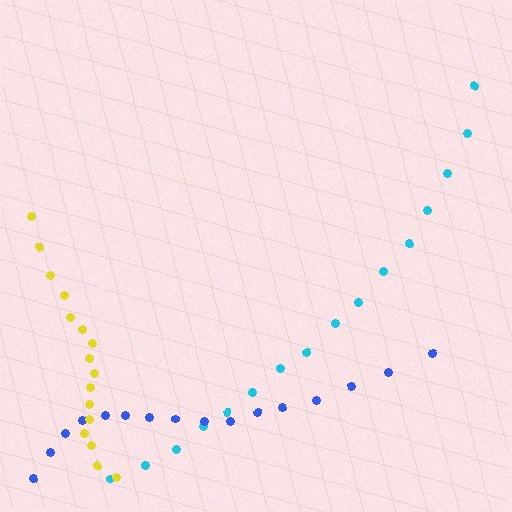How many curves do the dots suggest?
There are 3 distinct paths.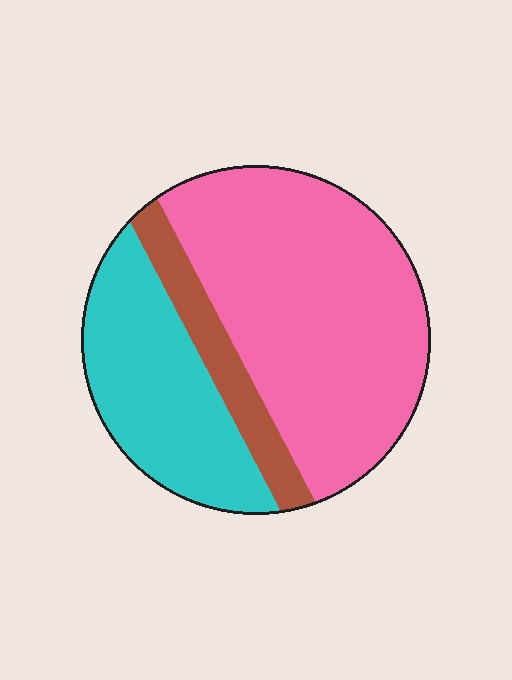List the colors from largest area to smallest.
From largest to smallest: pink, cyan, brown.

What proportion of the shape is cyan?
Cyan takes up between a sixth and a third of the shape.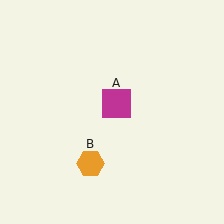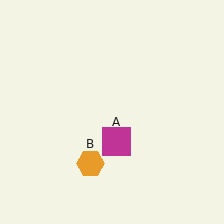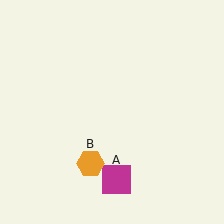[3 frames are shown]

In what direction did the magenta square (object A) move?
The magenta square (object A) moved down.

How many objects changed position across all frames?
1 object changed position: magenta square (object A).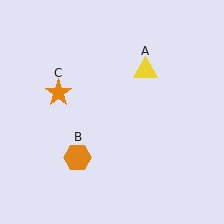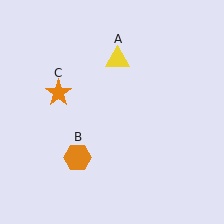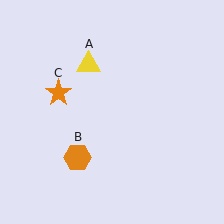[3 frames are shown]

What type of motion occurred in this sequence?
The yellow triangle (object A) rotated counterclockwise around the center of the scene.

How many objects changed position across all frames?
1 object changed position: yellow triangle (object A).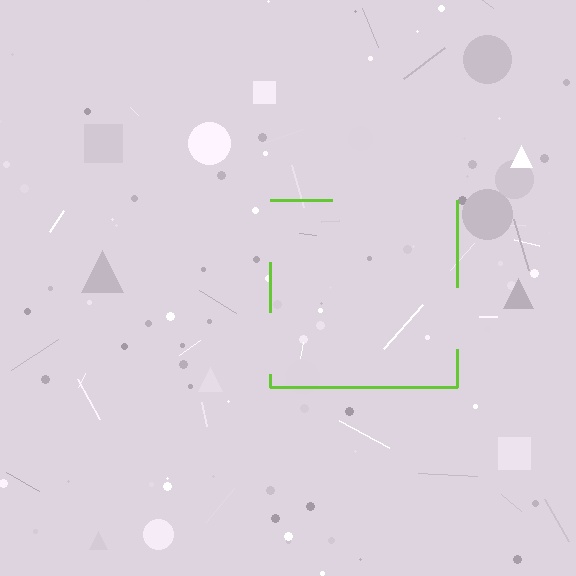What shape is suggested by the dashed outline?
The dashed outline suggests a square.